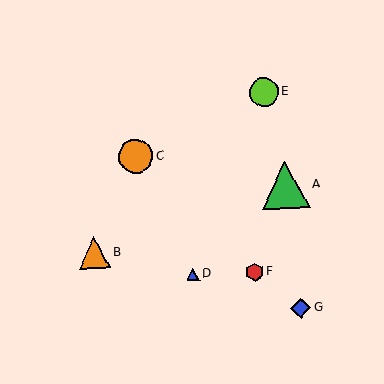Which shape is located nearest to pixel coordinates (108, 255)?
The orange triangle (labeled B) at (94, 253) is nearest to that location.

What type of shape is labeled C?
Shape C is an orange circle.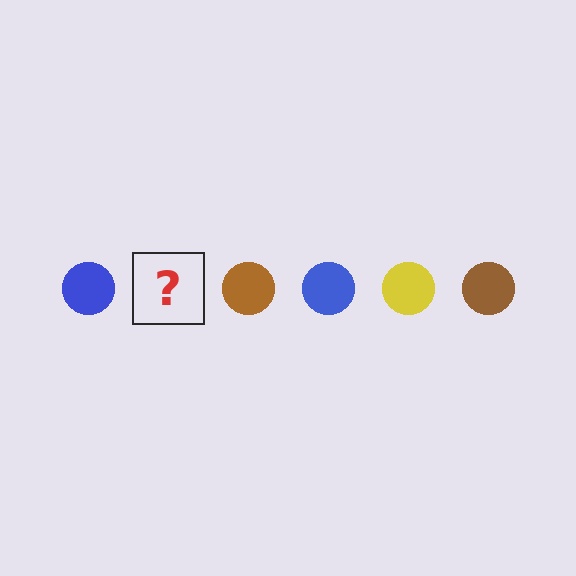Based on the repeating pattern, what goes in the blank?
The blank should be a yellow circle.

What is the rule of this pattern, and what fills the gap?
The rule is that the pattern cycles through blue, yellow, brown circles. The gap should be filled with a yellow circle.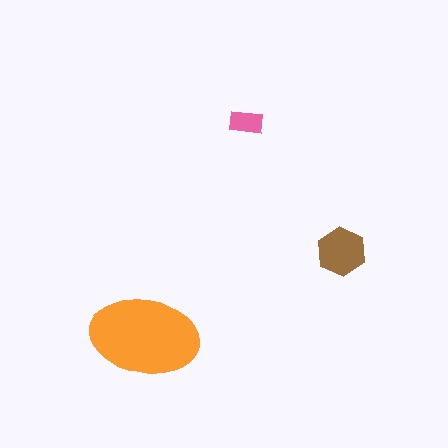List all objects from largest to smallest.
The orange ellipse, the brown hexagon, the pink rectangle.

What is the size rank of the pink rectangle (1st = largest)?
3rd.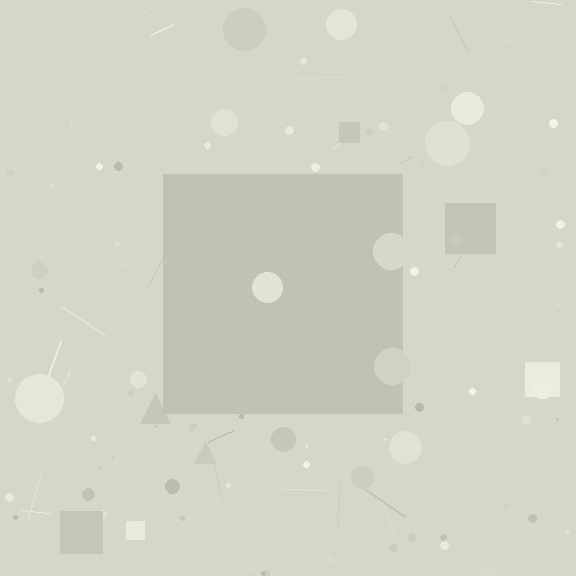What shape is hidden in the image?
A square is hidden in the image.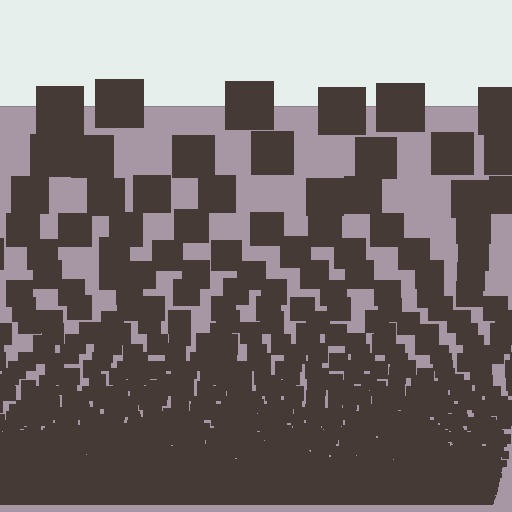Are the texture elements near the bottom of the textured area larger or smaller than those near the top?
Smaller. The gradient is inverted — elements near the bottom are smaller and denser.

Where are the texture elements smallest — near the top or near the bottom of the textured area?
Near the bottom.